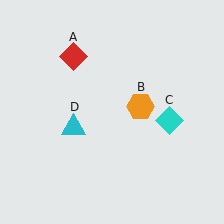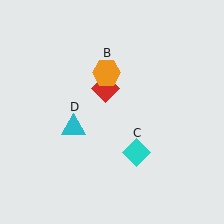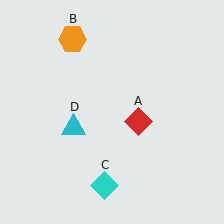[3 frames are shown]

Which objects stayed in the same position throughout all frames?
Cyan triangle (object D) remained stationary.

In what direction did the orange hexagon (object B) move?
The orange hexagon (object B) moved up and to the left.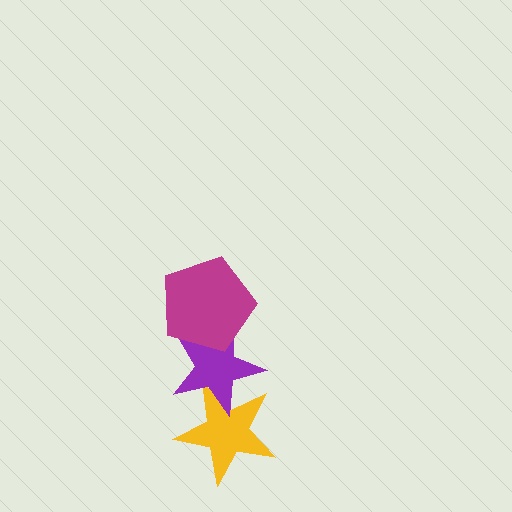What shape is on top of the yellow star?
The purple star is on top of the yellow star.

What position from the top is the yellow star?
The yellow star is 3rd from the top.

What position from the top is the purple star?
The purple star is 2nd from the top.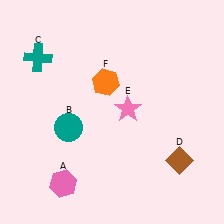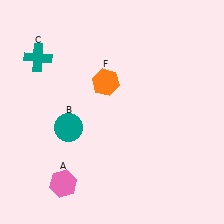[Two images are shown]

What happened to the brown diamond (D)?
The brown diamond (D) was removed in Image 2. It was in the bottom-right area of Image 1.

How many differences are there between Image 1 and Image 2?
There are 2 differences between the two images.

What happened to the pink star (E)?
The pink star (E) was removed in Image 2. It was in the top-right area of Image 1.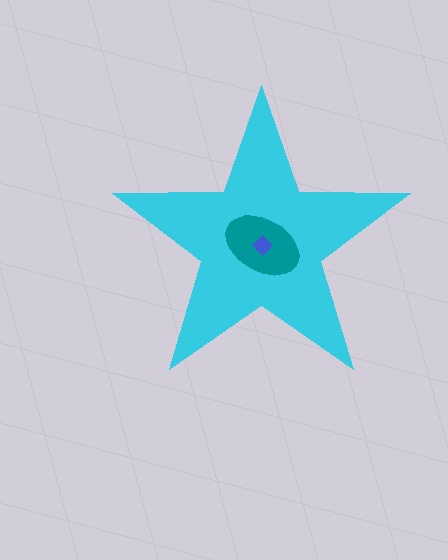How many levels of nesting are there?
3.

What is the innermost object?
The blue diamond.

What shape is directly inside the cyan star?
The teal ellipse.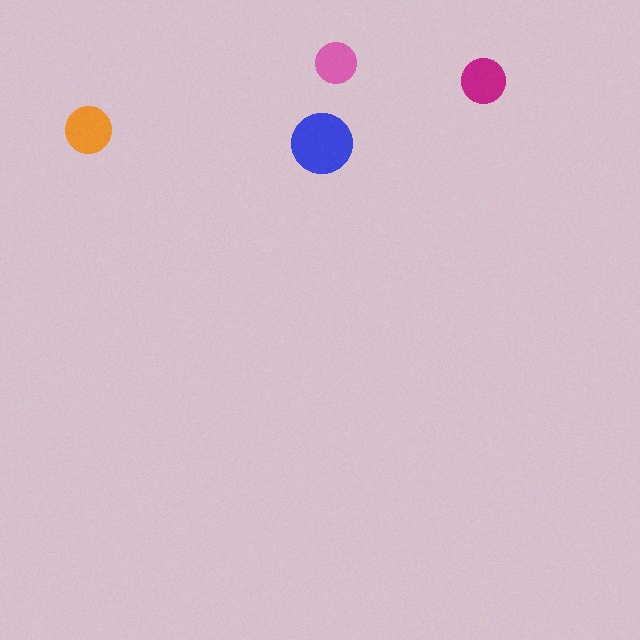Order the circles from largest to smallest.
the blue one, the orange one, the magenta one, the pink one.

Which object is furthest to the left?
The orange circle is leftmost.